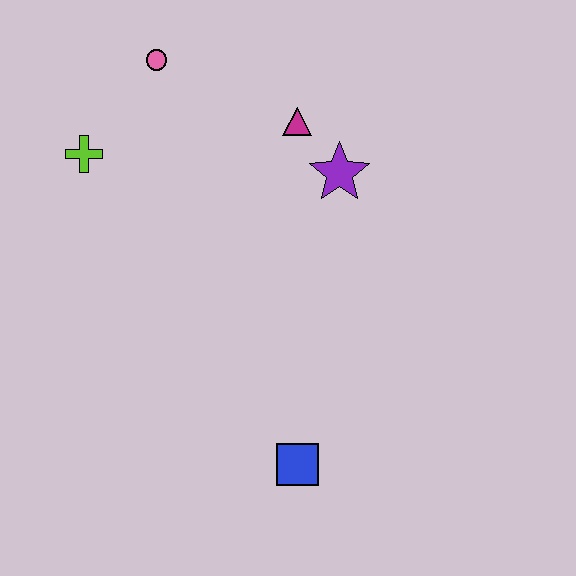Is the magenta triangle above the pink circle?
No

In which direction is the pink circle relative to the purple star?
The pink circle is to the left of the purple star.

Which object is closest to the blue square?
The purple star is closest to the blue square.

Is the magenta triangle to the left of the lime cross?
No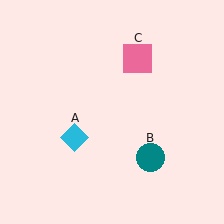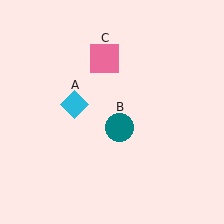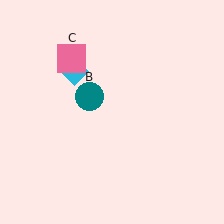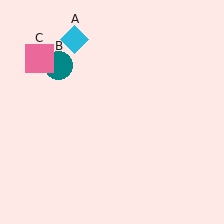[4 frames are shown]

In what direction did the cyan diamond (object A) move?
The cyan diamond (object A) moved up.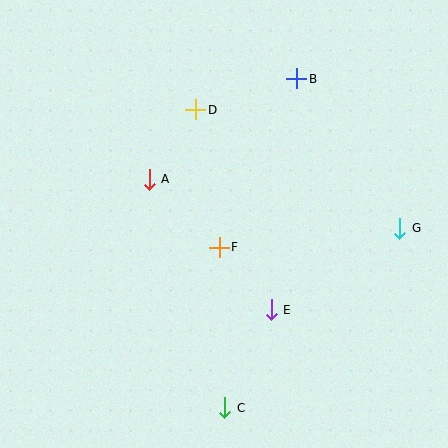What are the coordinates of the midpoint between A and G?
The midpoint between A and G is at (274, 204).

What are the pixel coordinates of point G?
Point G is at (400, 228).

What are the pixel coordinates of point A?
Point A is at (149, 179).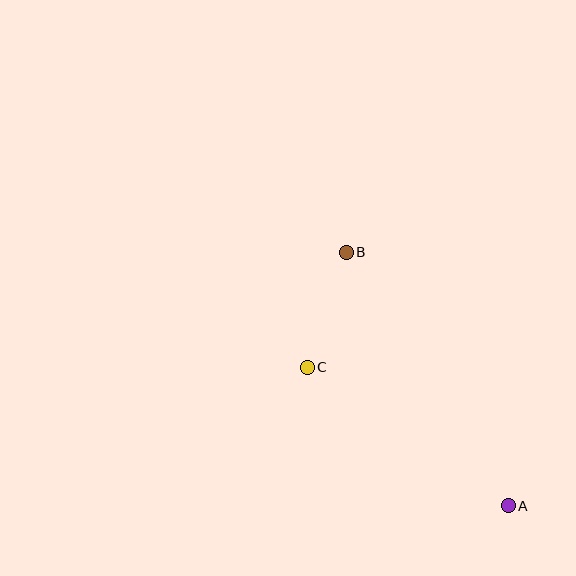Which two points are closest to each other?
Points B and C are closest to each other.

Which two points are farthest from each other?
Points A and B are farthest from each other.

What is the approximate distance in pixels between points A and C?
The distance between A and C is approximately 244 pixels.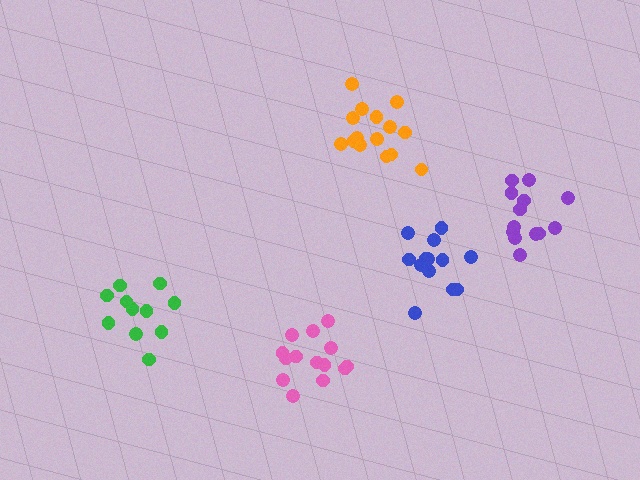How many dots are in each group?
Group 1: 11 dots, Group 2: 14 dots, Group 3: 13 dots, Group 4: 16 dots, Group 5: 13 dots (67 total).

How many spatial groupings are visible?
There are 5 spatial groupings.